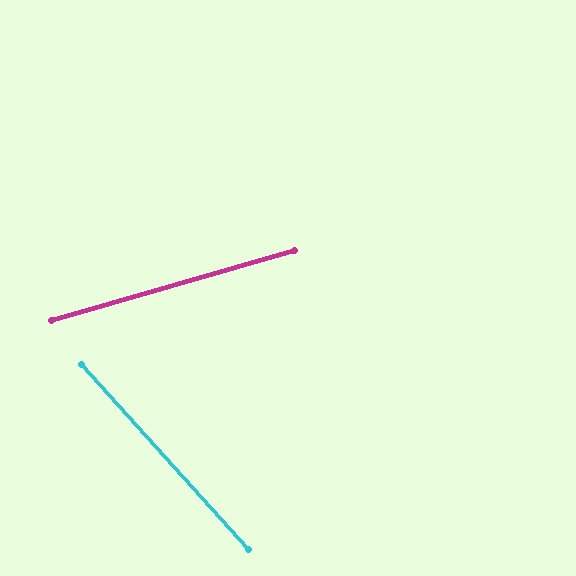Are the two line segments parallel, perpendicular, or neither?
Neither parallel nor perpendicular — they differ by about 64°.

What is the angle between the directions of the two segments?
Approximately 64 degrees.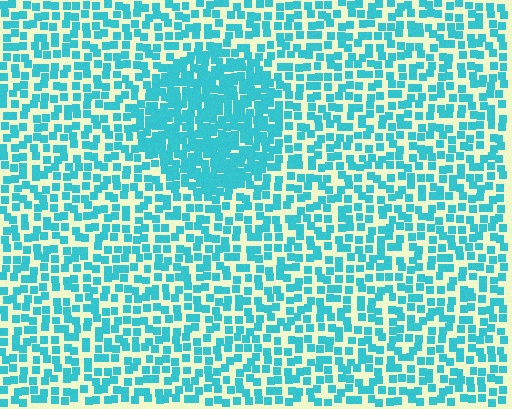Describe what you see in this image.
The image contains small cyan elements arranged at two different densities. A circle-shaped region is visible where the elements are more densely packed than the surrounding area.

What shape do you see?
I see a circle.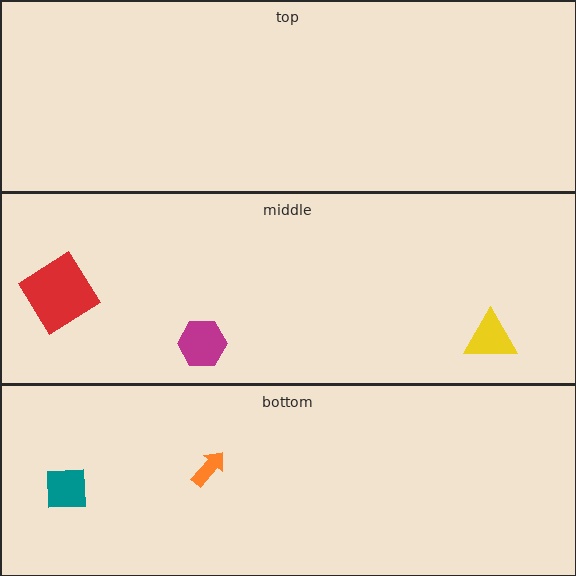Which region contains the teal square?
The bottom region.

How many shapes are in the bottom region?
2.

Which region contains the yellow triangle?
The middle region.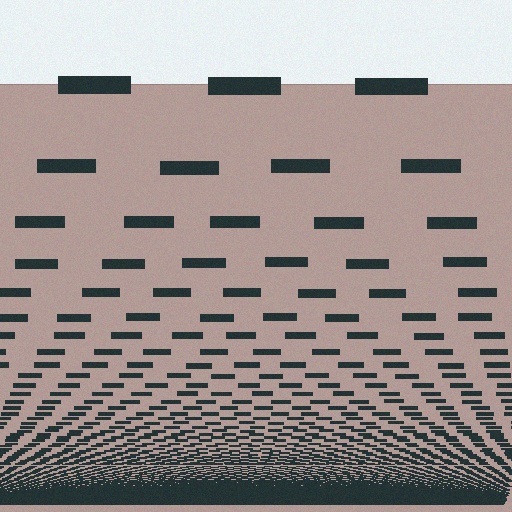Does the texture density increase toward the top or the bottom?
Density increases toward the bottom.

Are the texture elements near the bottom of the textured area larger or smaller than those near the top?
Smaller. The gradient is inverted — elements near the bottom are smaller and denser.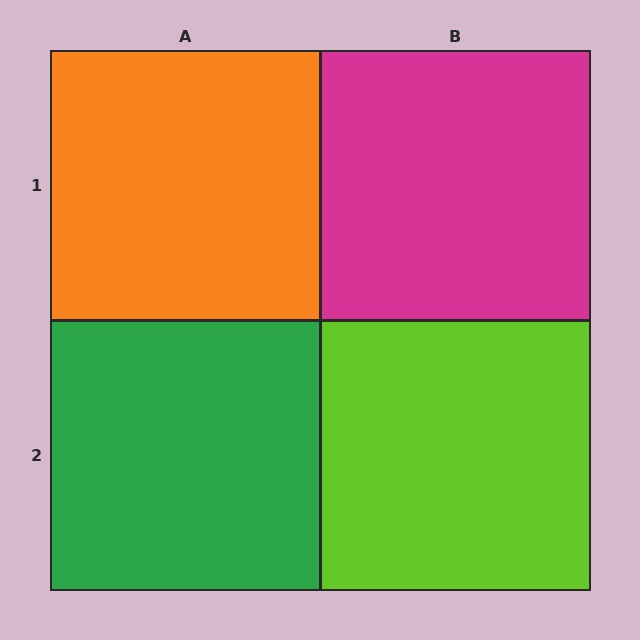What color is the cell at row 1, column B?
Magenta.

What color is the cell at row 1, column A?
Orange.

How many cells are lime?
1 cell is lime.